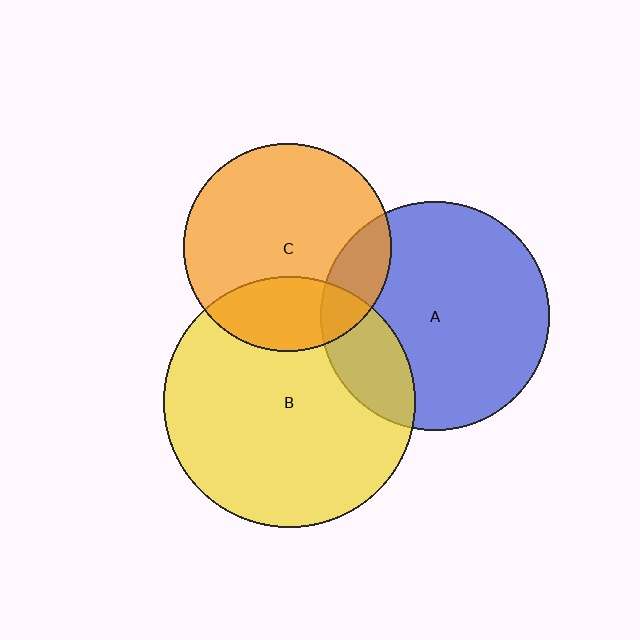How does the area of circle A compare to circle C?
Approximately 1.2 times.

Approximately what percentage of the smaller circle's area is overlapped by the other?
Approximately 20%.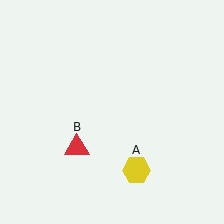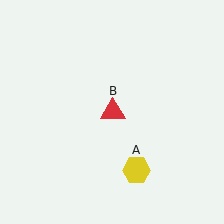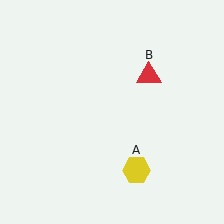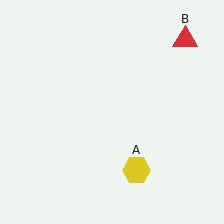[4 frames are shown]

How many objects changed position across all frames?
1 object changed position: red triangle (object B).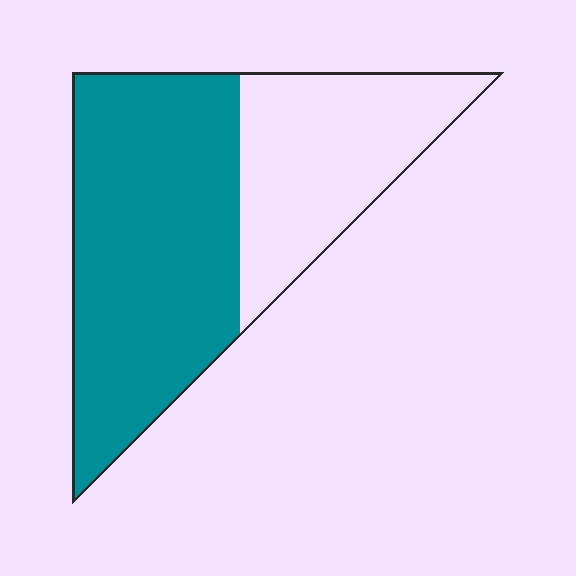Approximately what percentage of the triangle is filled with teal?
Approximately 65%.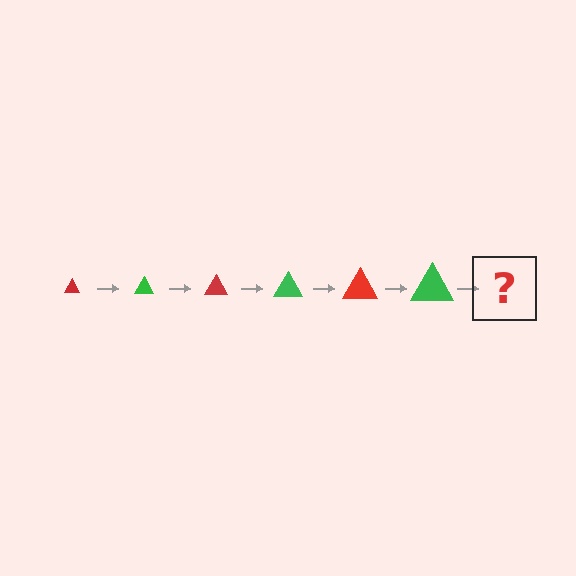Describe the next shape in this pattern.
It should be a red triangle, larger than the previous one.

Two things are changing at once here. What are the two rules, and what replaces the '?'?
The two rules are that the triangle grows larger each step and the color cycles through red and green. The '?' should be a red triangle, larger than the previous one.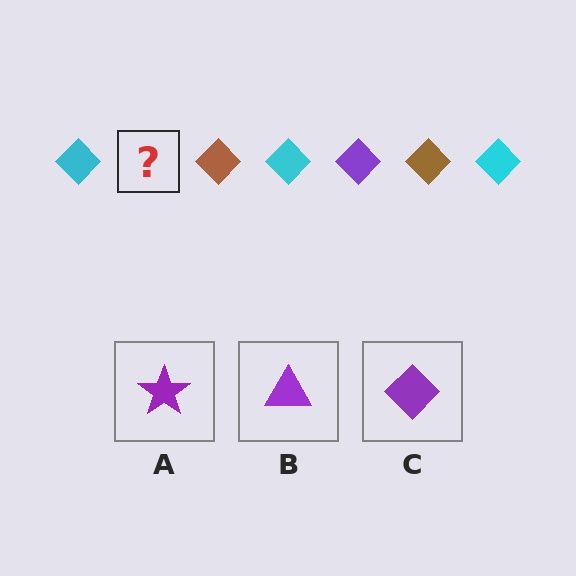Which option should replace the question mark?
Option C.